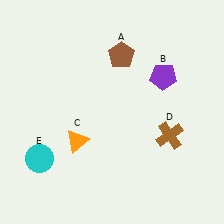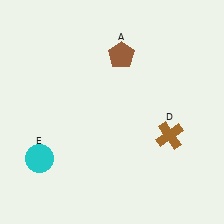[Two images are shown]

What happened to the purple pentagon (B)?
The purple pentagon (B) was removed in Image 2. It was in the top-right area of Image 1.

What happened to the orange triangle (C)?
The orange triangle (C) was removed in Image 2. It was in the bottom-left area of Image 1.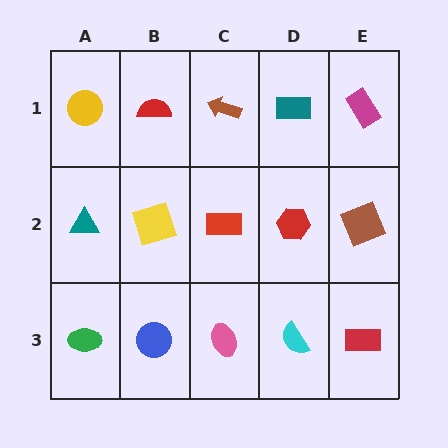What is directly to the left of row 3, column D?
A pink ellipse.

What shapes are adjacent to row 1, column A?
A teal triangle (row 2, column A), a red semicircle (row 1, column B).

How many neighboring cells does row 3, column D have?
3.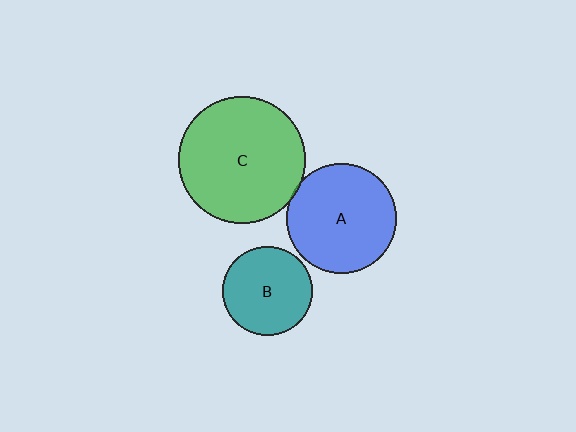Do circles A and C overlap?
Yes.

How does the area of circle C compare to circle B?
Approximately 2.0 times.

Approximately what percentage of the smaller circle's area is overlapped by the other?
Approximately 5%.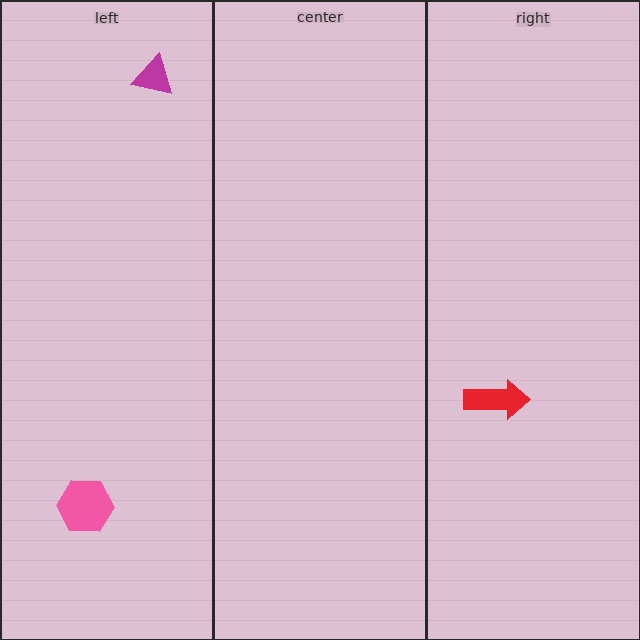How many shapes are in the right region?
1.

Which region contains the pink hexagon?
The left region.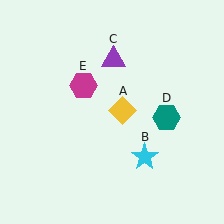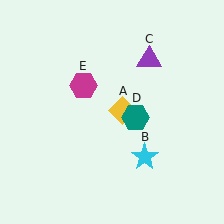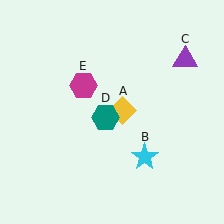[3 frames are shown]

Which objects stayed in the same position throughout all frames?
Yellow diamond (object A) and cyan star (object B) and magenta hexagon (object E) remained stationary.